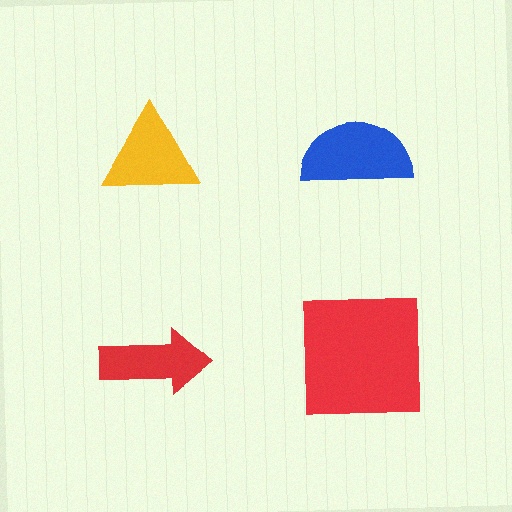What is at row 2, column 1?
A red arrow.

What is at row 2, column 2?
A red square.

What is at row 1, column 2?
A blue semicircle.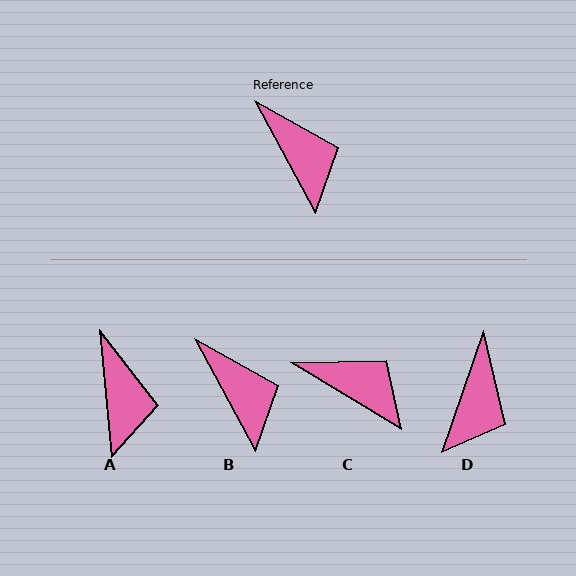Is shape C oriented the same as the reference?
No, it is off by about 31 degrees.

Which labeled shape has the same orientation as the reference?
B.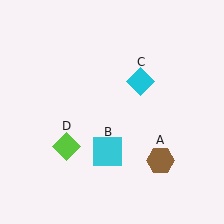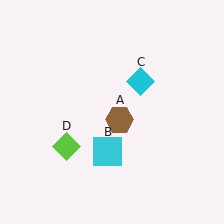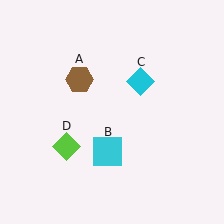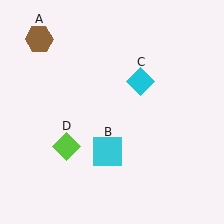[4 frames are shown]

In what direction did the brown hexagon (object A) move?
The brown hexagon (object A) moved up and to the left.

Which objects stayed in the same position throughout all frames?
Cyan square (object B) and cyan diamond (object C) and lime diamond (object D) remained stationary.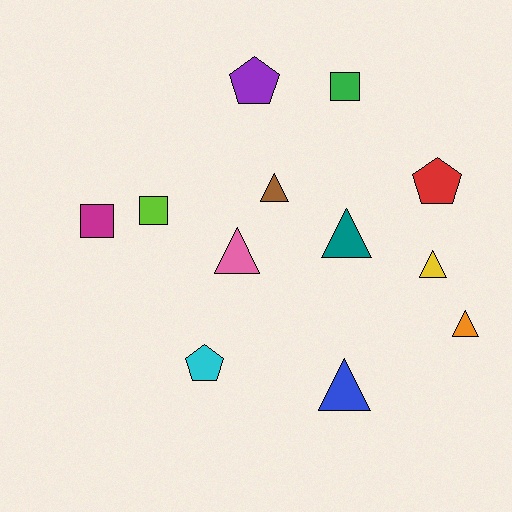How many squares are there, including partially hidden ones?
There are 3 squares.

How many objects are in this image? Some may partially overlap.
There are 12 objects.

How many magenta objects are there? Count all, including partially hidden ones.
There is 1 magenta object.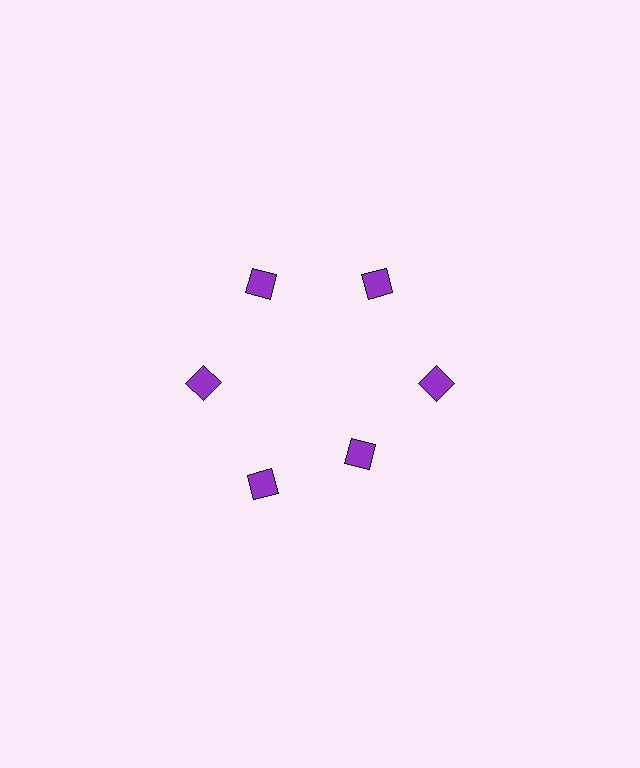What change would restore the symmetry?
The symmetry would be restored by moving it outward, back onto the ring so that all 6 diamonds sit at equal angles and equal distance from the center.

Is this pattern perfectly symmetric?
No. The 6 purple diamonds are arranged in a ring, but one element near the 5 o'clock position is pulled inward toward the center, breaking the 6-fold rotational symmetry.